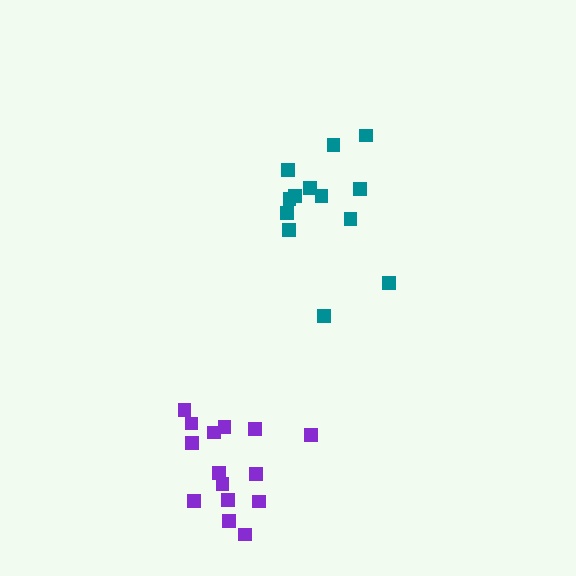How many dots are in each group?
Group 1: 13 dots, Group 2: 15 dots (28 total).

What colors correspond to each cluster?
The clusters are colored: teal, purple.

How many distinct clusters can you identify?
There are 2 distinct clusters.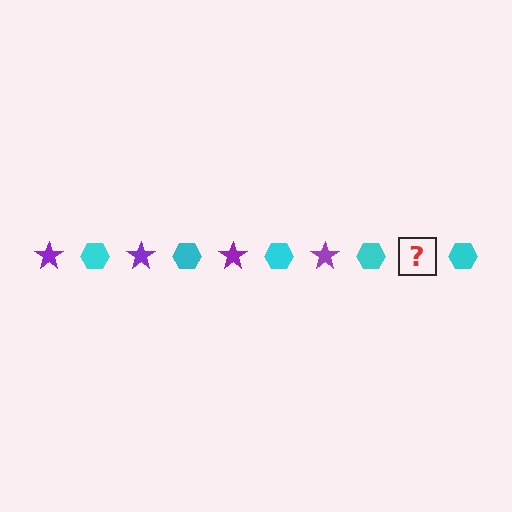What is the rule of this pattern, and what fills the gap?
The rule is that the pattern alternates between purple star and cyan hexagon. The gap should be filled with a purple star.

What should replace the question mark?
The question mark should be replaced with a purple star.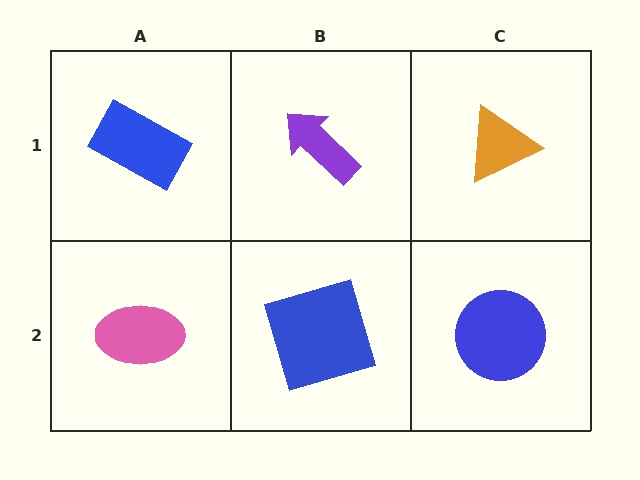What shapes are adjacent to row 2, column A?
A blue rectangle (row 1, column A), a blue square (row 2, column B).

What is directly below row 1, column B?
A blue square.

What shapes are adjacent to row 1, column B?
A blue square (row 2, column B), a blue rectangle (row 1, column A), an orange triangle (row 1, column C).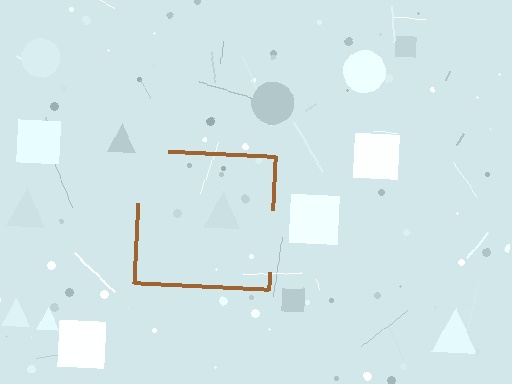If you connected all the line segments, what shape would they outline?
They would outline a square.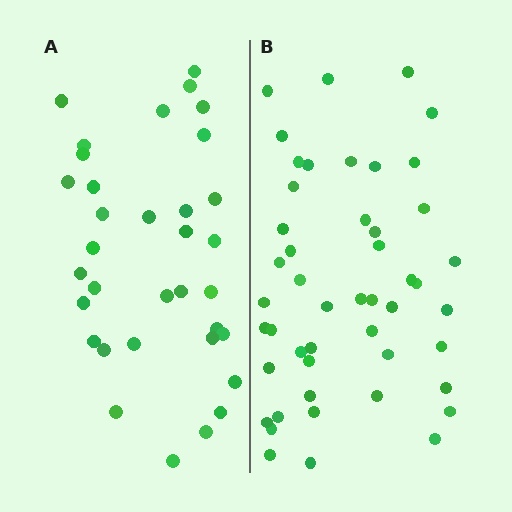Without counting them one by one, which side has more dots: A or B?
Region B (the right region) has more dots.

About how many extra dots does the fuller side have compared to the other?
Region B has approximately 15 more dots than region A.